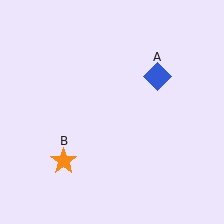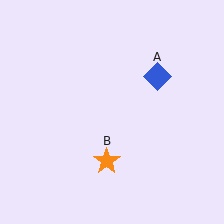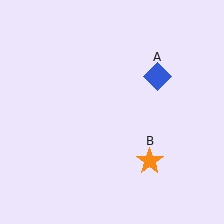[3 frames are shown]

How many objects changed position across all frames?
1 object changed position: orange star (object B).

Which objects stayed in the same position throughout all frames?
Blue diamond (object A) remained stationary.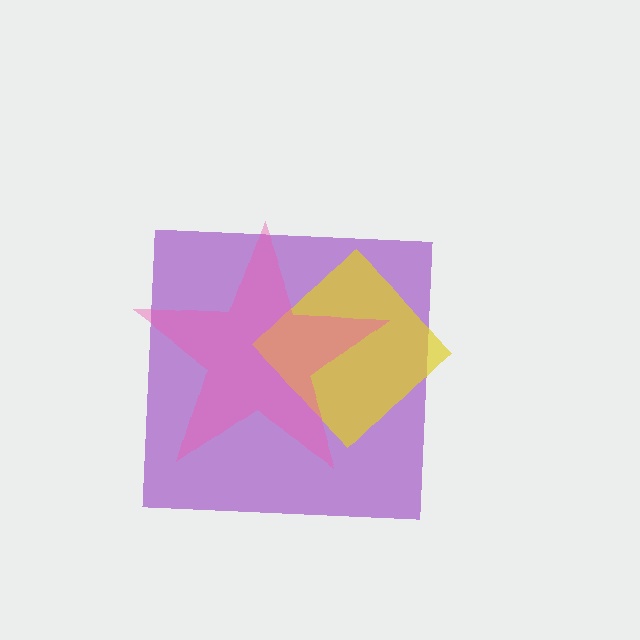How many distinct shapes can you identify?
There are 3 distinct shapes: a purple square, a yellow diamond, a pink star.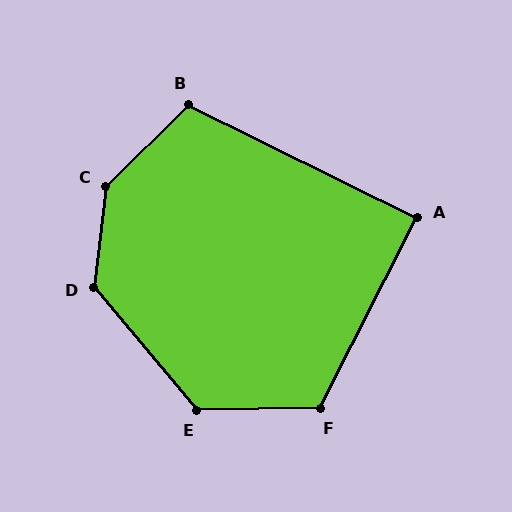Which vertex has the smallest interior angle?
A, at approximately 90 degrees.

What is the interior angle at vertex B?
Approximately 109 degrees (obtuse).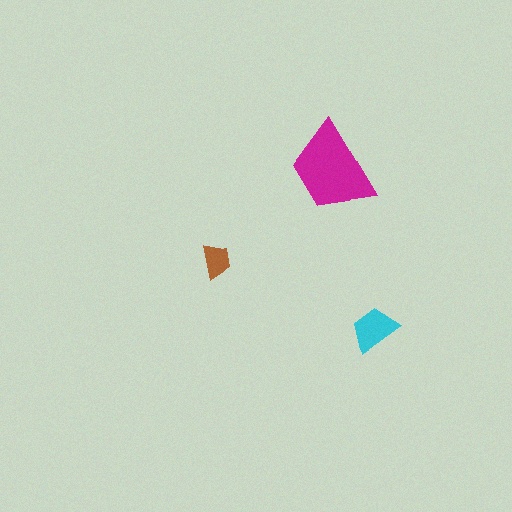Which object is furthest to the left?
The brown trapezoid is leftmost.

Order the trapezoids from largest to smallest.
the magenta one, the cyan one, the brown one.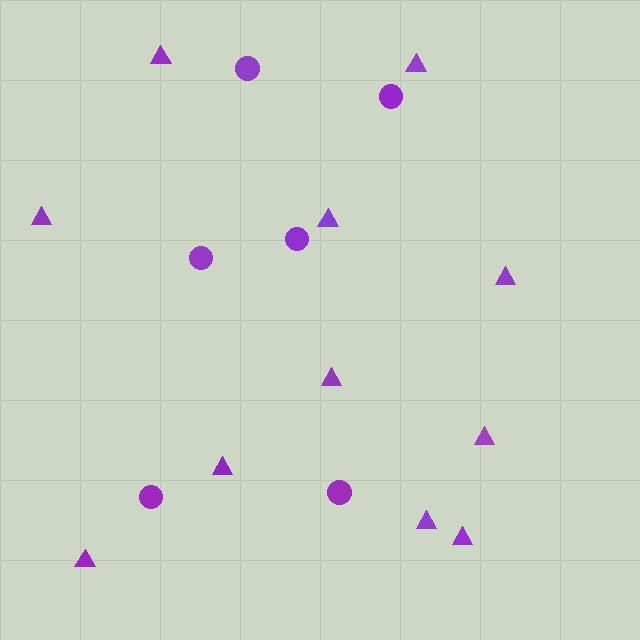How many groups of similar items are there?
There are 2 groups: one group of triangles (11) and one group of circles (6).